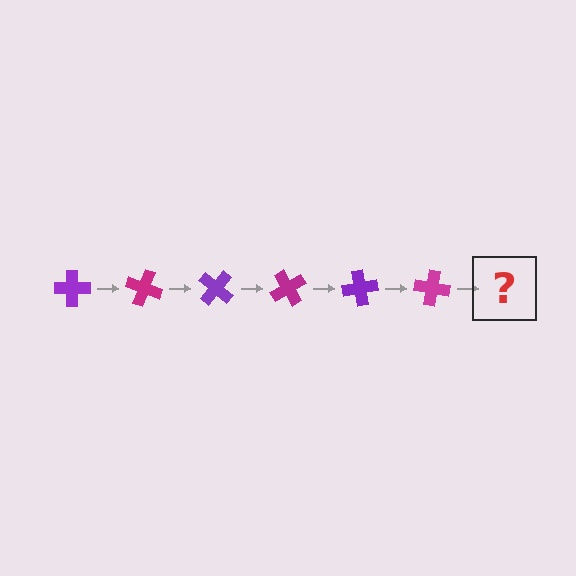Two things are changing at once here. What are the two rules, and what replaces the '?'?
The two rules are that it rotates 20 degrees each step and the color cycles through purple and magenta. The '?' should be a purple cross, rotated 120 degrees from the start.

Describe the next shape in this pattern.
It should be a purple cross, rotated 120 degrees from the start.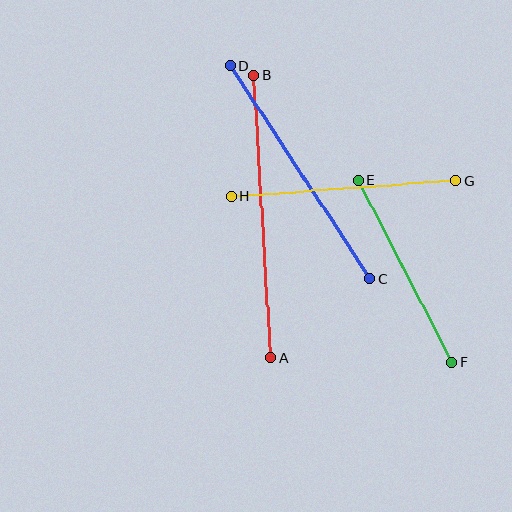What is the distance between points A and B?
The distance is approximately 283 pixels.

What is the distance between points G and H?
The distance is approximately 225 pixels.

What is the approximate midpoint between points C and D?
The midpoint is at approximately (300, 172) pixels.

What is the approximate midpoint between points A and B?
The midpoint is at approximately (262, 216) pixels.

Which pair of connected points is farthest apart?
Points A and B are farthest apart.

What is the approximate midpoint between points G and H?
The midpoint is at approximately (344, 188) pixels.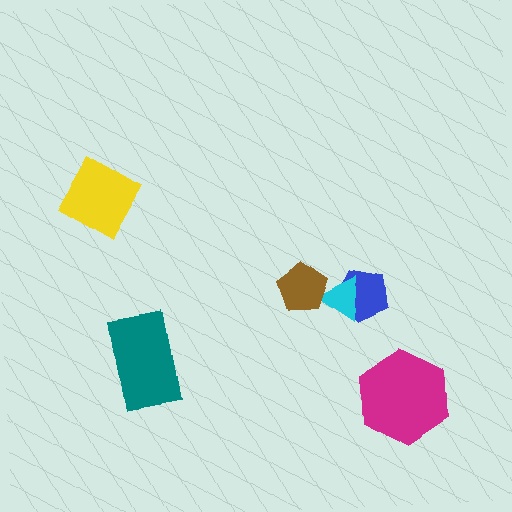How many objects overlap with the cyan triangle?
2 objects overlap with the cyan triangle.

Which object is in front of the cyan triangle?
The brown pentagon is in front of the cyan triangle.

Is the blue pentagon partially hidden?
Yes, it is partially covered by another shape.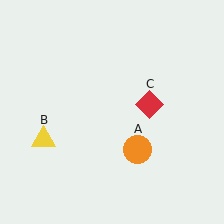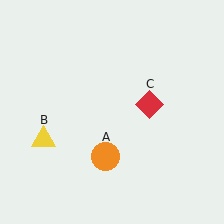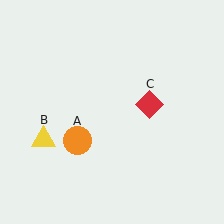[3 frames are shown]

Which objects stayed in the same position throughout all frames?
Yellow triangle (object B) and red diamond (object C) remained stationary.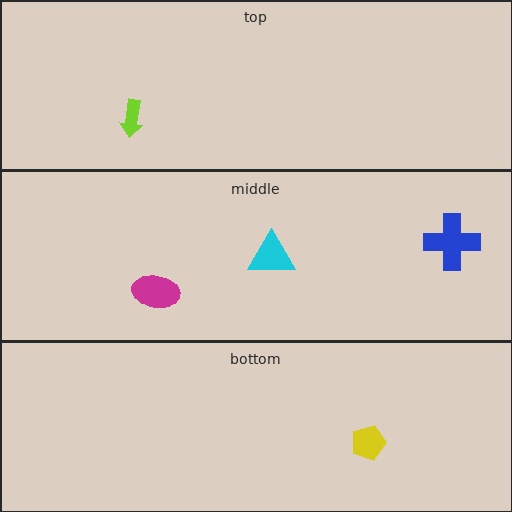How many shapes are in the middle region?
3.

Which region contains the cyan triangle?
The middle region.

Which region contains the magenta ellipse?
The middle region.